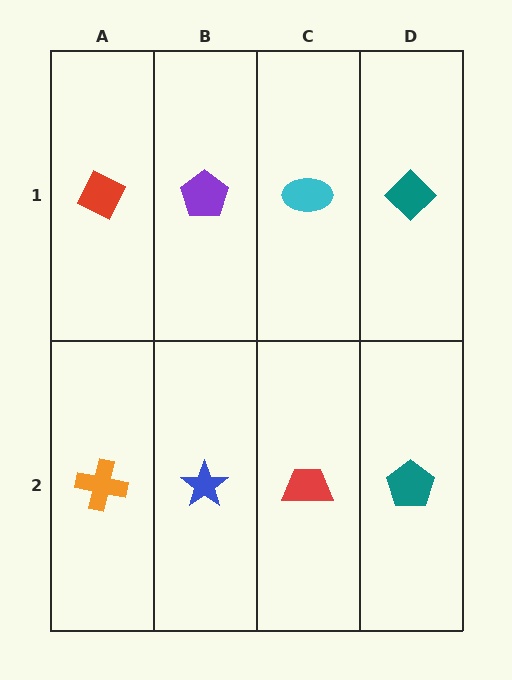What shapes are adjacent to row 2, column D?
A teal diamond (row 1, column D), a red trapezoid (row 2, column C).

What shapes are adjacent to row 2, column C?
A cyan ellipse (row 1, column C), a blue star (row 2, column B), a teal pentagon (row 2, column D).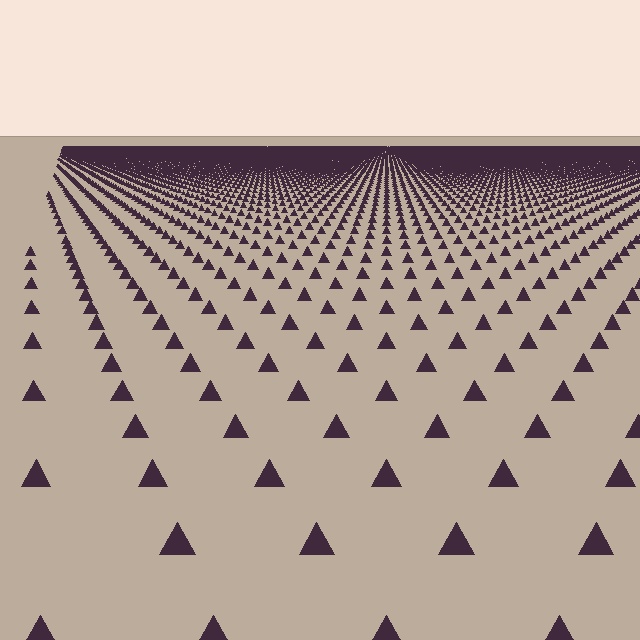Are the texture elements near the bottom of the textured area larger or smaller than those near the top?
Larger. Near the bottom, elements are closer to the viewer and appear at a bigger on-screen size.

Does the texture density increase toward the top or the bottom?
Density increases toward the top.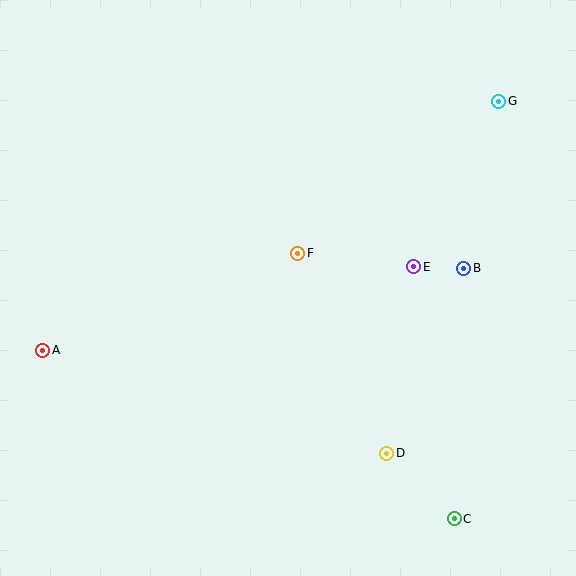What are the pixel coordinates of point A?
Point A is at (43, 350).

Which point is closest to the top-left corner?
Point A is closest to the top-left corner.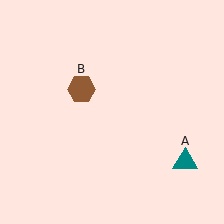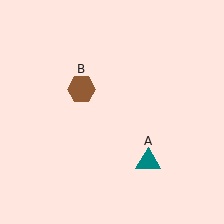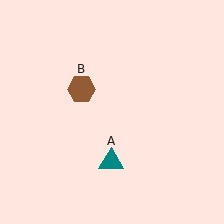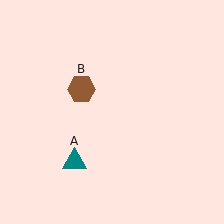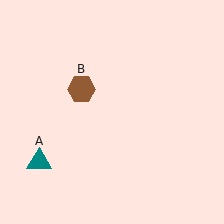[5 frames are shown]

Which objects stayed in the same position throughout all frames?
Brown hexagon (object B) remained stationary.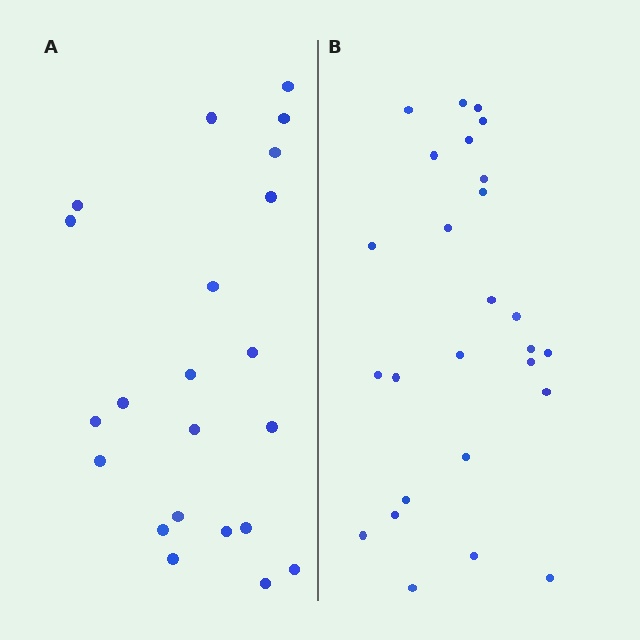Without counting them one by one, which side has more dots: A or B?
Region B (the right region) has more dots.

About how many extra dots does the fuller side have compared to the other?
Region B has about 4 more dots than region A.